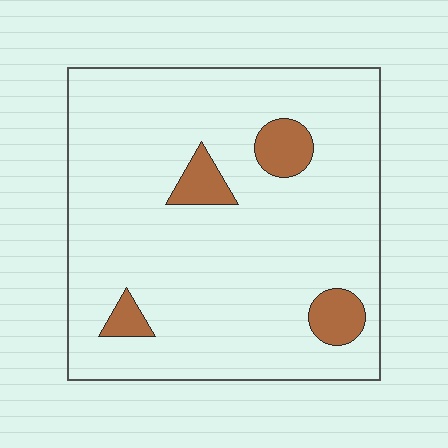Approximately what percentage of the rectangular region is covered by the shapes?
Approximately 10%.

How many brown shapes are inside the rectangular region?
4.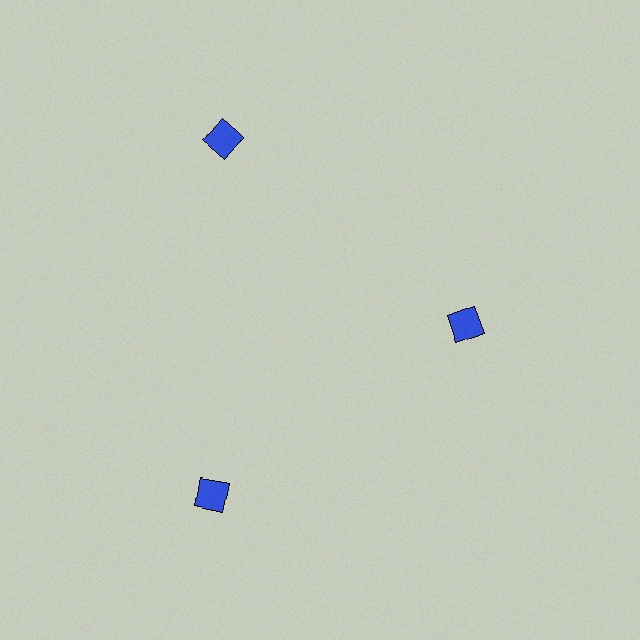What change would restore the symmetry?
The symmetry would be restored by moving it outward, back onto the ring so that all 3 squares sit at equal angles and equal distance from the center.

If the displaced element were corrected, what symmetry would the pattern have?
It would have 3-fold rotational symmetry — the pattern would map onto itself every 120 degrees.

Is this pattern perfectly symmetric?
No. The 3 blue squares are arranged in a ring, but one element near the 3 o'clock position is pulled inward toward the center, breaking the 3-fold rotational symmetry.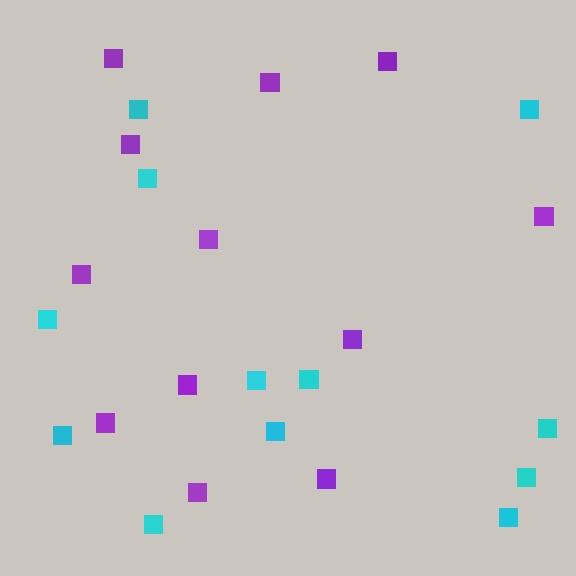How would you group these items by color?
There are 2 groups: one group of cyan squares (12) and one group of purple squares (12).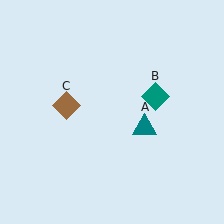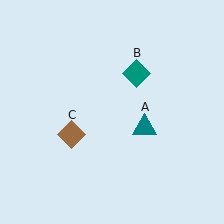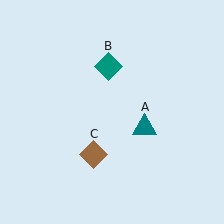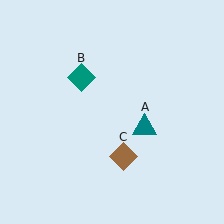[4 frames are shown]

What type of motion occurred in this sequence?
The teal diamond (object B), brown diamond (object C) rotated counterclockwise around the center of the scene.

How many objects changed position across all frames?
2 objects changed position: teal diamond (object B), brown diamond (object C).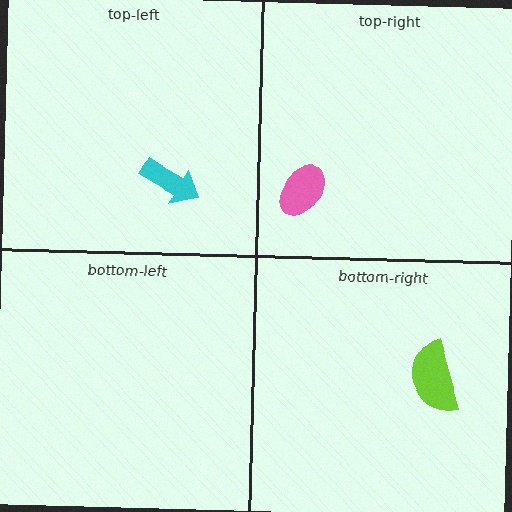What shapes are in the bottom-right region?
The lime semicircle.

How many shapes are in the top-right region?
1.